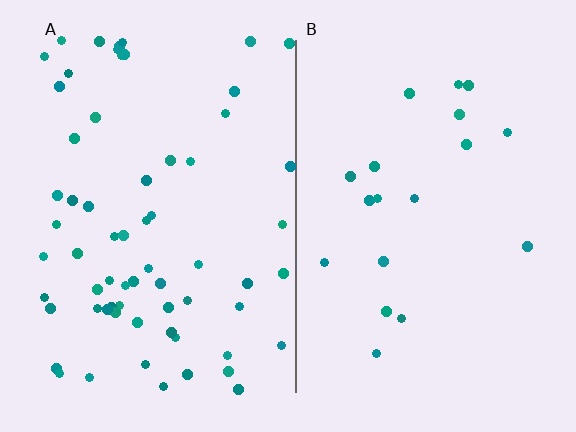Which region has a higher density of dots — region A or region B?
A (the left).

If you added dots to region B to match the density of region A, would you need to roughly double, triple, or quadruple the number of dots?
Approximately triple.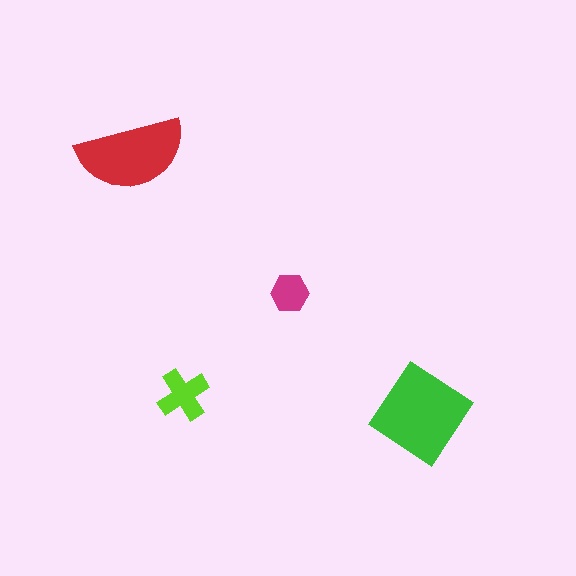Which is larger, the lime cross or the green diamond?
The green diamond.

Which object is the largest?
The green diamond.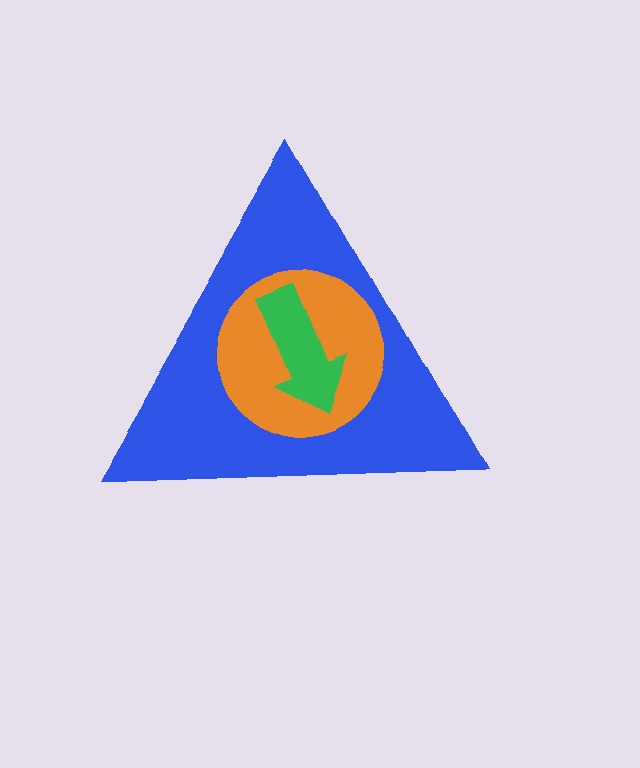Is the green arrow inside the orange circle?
Yes.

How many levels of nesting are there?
3.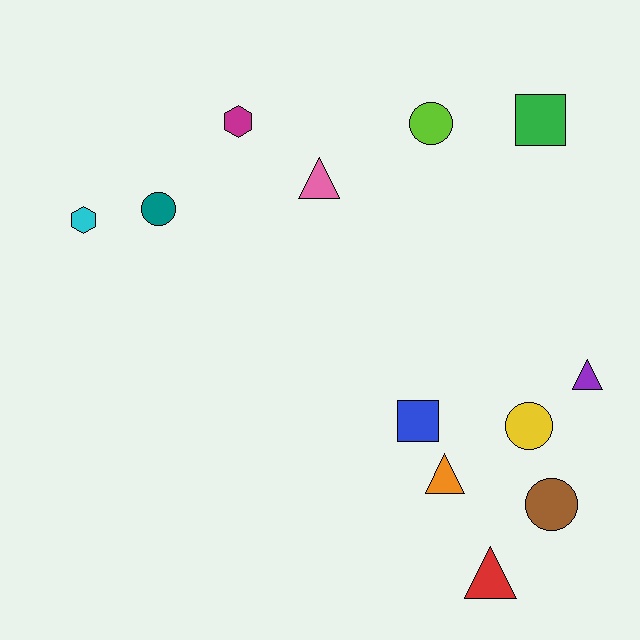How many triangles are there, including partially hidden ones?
There are 4 triangles.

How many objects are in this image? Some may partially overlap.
There are 12 objects.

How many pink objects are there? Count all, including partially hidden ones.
There is 1 pink object.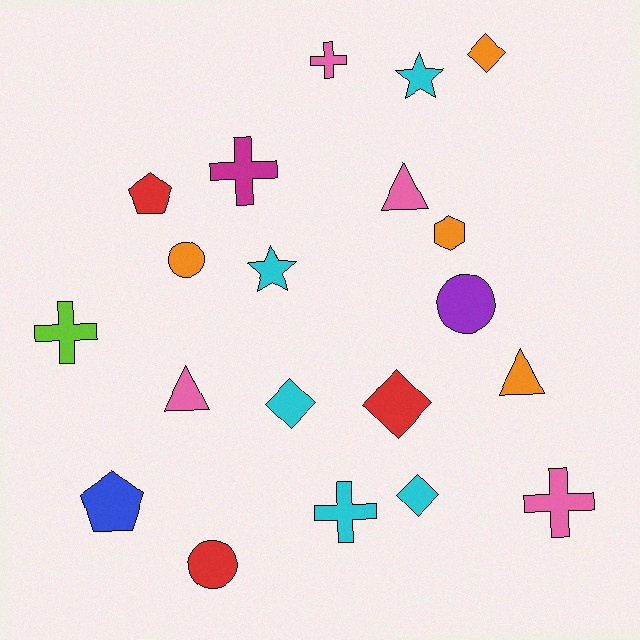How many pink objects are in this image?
There are 4 pink objects.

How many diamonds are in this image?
There are 4 diamonds.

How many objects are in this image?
There are 20 objects.